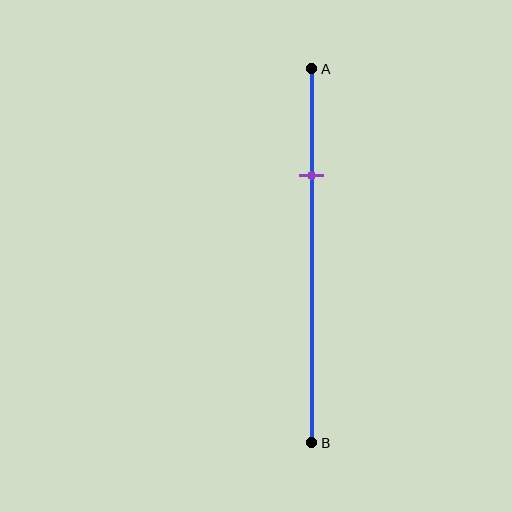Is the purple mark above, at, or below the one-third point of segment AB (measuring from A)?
The purple mark is above the one-third point of segment AB.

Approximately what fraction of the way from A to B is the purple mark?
The purple mark is approximately 30% of the way from A to B.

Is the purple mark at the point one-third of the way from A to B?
No, the mark is at about 30% from A, not at the 33% one-third point.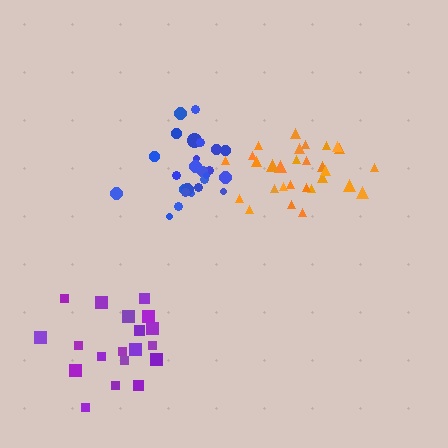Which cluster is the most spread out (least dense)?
Purple.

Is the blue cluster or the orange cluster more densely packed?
Blue.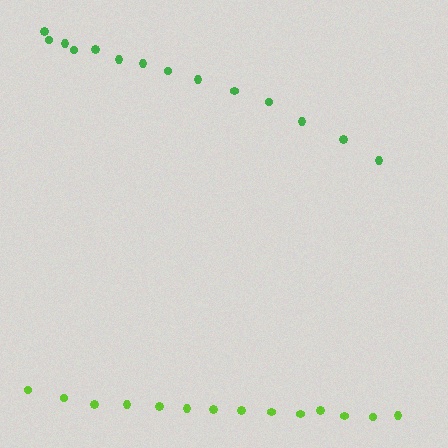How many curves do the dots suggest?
There are 2 distinct paths.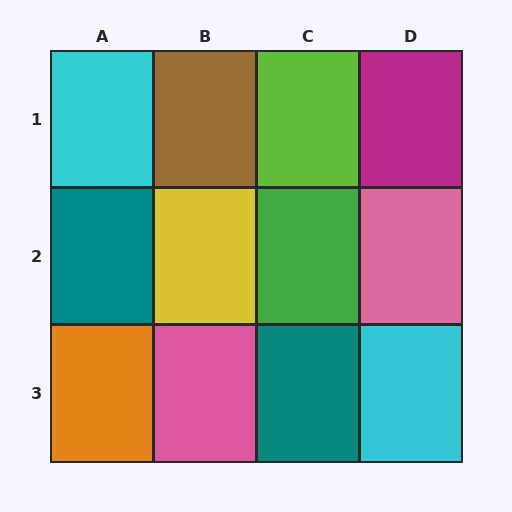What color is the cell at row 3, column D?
Cyan.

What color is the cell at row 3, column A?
Orange.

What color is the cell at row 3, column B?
Pink.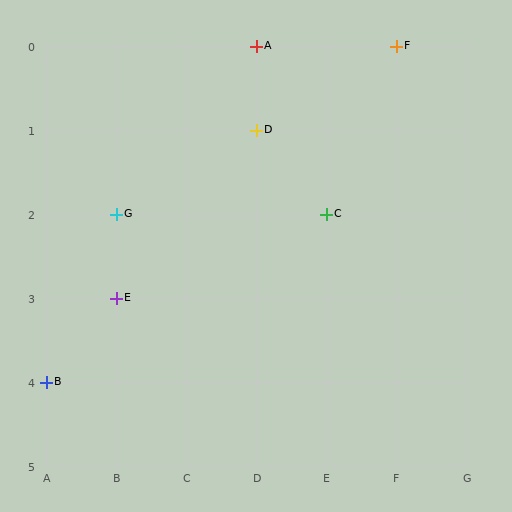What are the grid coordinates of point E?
Point E is at grid coordinates (B, 3).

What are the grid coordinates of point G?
Point G is at grid coordinates (B, 2).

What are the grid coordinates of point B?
Point B is at grid coordinates (A, 4).